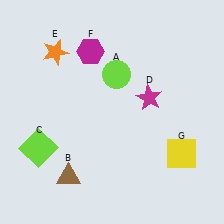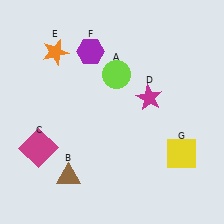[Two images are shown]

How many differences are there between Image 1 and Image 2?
There are 2 differences between the two images.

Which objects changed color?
C changed from lime to magenta. F changed from magenta to purple.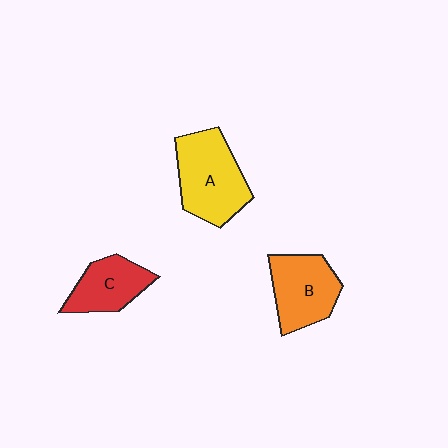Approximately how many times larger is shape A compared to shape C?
Approximately 1.5 times.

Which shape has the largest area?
Shape A (yellow).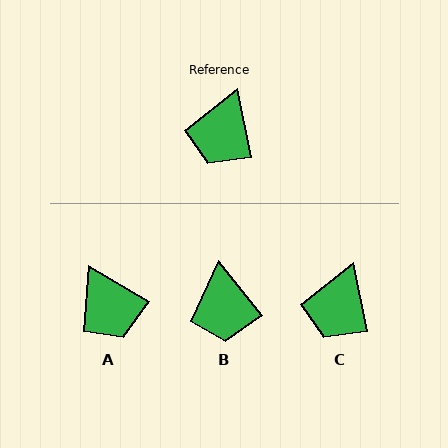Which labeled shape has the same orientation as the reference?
C.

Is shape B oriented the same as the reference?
No, it is off by about 27 degrees.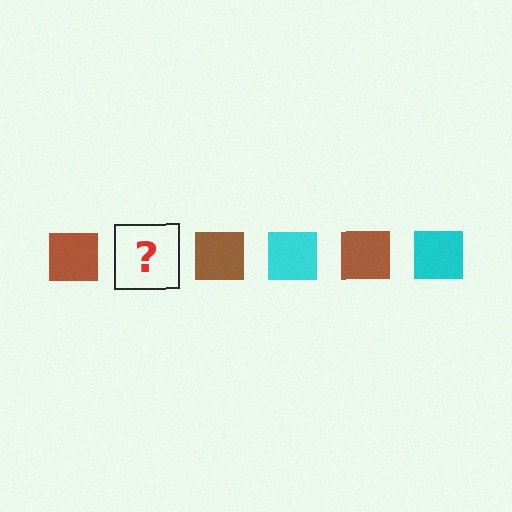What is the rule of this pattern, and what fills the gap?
The rule is that the pattern cycles through brown, cyan squares. The gap should be filled with a cyan square.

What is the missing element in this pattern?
The missing element is a cyan square.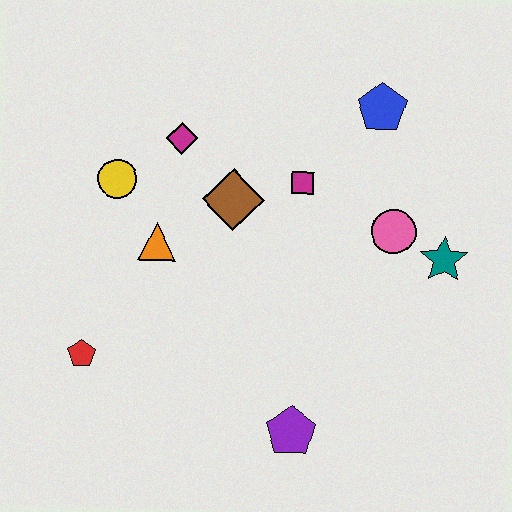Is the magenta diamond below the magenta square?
No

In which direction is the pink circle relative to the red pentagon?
The pink circle is to the right of the red pentagon.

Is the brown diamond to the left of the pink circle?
Yes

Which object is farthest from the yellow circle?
The teal star is farthest from the yellow circle.